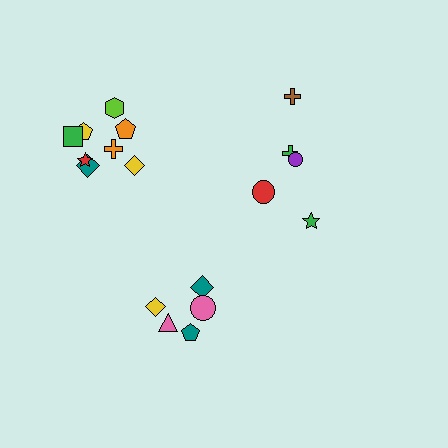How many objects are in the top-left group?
There are 8 objects.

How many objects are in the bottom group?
There are 5 objects.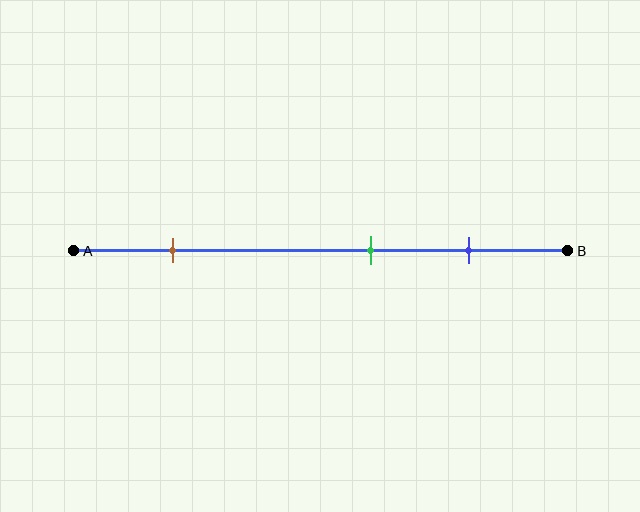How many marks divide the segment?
There are 3 marks dividing the segment.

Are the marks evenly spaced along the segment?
No, the marks are not evenly spaced.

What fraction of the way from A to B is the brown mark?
The brown mark is approximately 20% (0.2) of the way from A to B.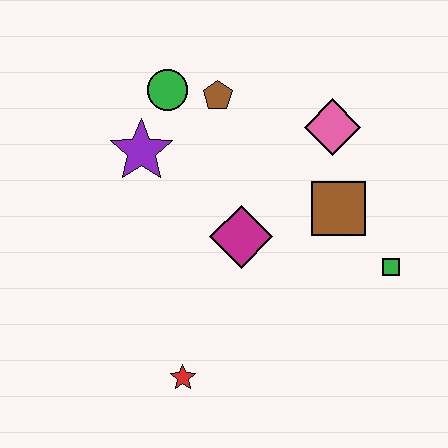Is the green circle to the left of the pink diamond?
Yes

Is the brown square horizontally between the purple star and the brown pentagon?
No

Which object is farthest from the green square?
The green circle is farthest from the green square.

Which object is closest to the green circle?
The brown pentagon is closest to the green circle.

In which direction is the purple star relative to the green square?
The purple star is to the left of the green square.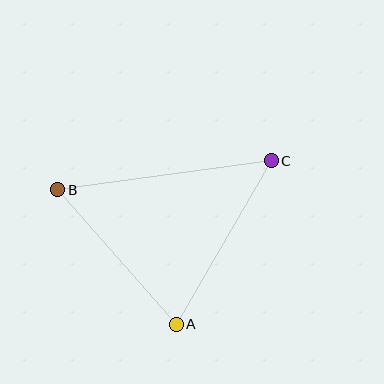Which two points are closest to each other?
Points A and B are closest to each other.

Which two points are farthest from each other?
Points B and C are farthest from each other.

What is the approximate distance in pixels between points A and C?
The distance between A and C is approximately 189 pixels.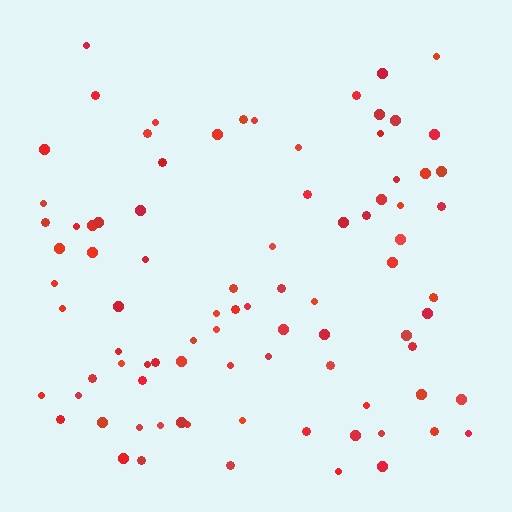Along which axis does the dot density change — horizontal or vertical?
Vertical.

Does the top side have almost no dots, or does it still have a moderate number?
Still a moderate number, just noticeably fewer than the bottom.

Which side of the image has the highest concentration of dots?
The bottom.